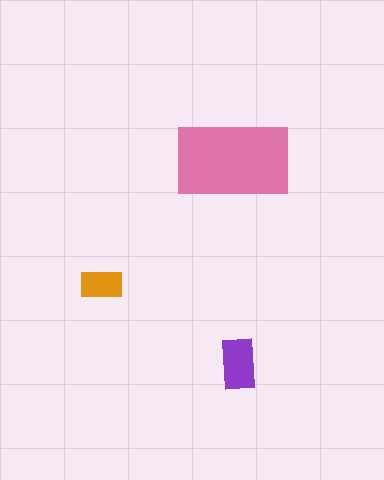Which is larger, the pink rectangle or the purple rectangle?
The pink one.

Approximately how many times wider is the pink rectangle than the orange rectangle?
About 2.5 times wider.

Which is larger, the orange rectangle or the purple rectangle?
The purple one.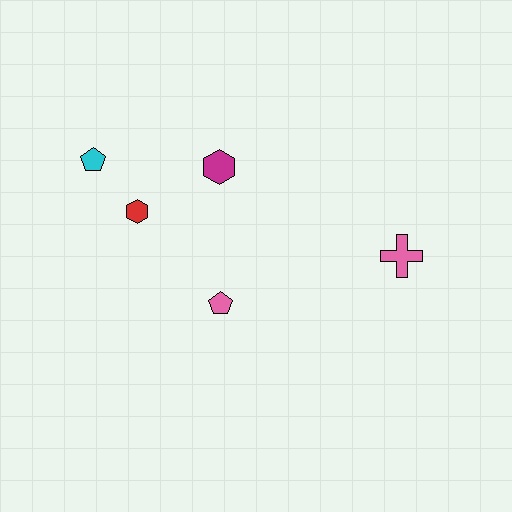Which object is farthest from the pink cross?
The cyan pentagon is farthest from the pink cross.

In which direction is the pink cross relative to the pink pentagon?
The pink cross is to the right of the pink pentagon.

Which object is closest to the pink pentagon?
The red hexagon is closest to the pink pentagon.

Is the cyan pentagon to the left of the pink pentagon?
Yes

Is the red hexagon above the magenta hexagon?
No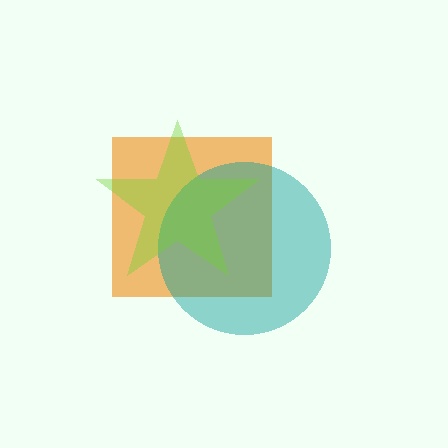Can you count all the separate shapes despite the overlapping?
Yes, there are 3 separate shapes.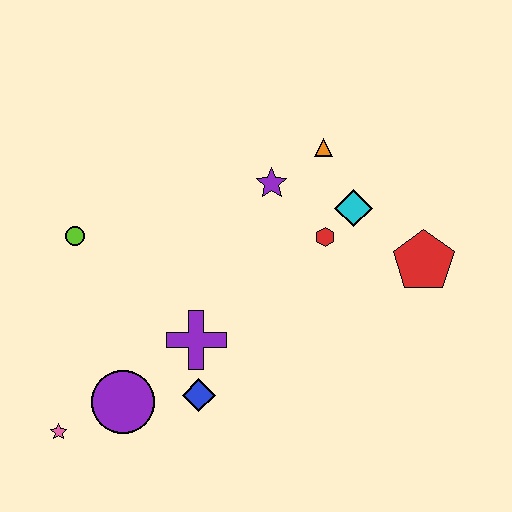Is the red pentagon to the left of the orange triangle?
No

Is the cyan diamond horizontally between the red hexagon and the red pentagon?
Yes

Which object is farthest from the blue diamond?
The orange triangle is farthest from the blue diamond.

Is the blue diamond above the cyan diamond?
No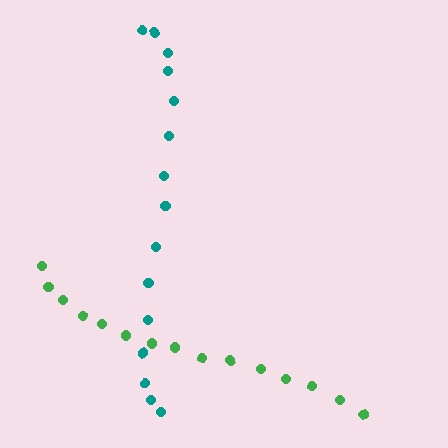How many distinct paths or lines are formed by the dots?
There are 2 distinct paths.